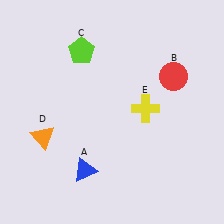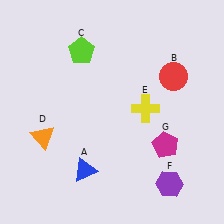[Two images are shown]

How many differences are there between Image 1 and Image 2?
There are 2 differences between the two images.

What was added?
A purple hexagon (F), a magenta pentagon (G) were added in Image 2.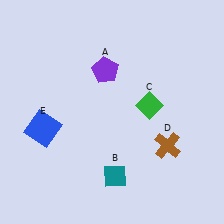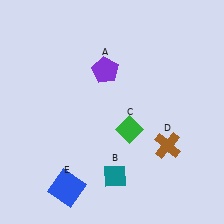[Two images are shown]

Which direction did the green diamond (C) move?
The green diamond (C) moved down.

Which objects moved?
The objects that moved are: the green diamond (C), the blue square (E).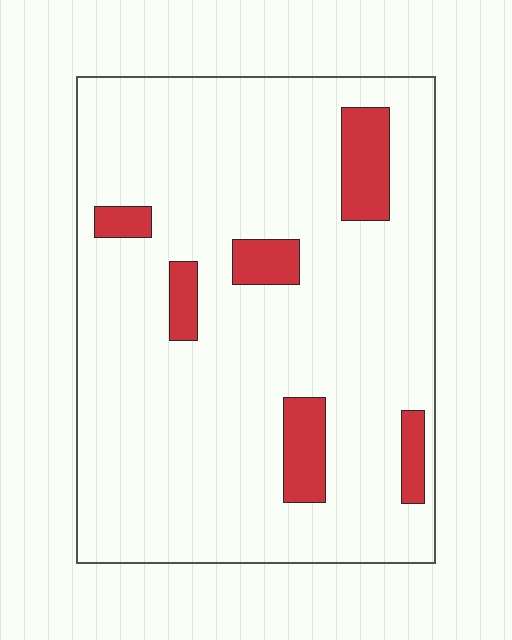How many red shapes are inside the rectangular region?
6.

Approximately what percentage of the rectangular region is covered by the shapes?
Approximately 10%.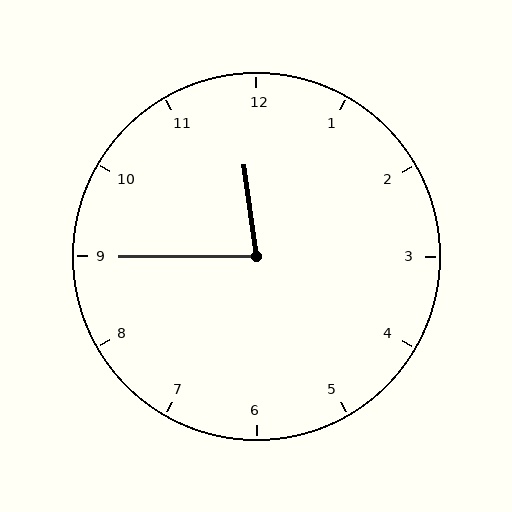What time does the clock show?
11:45.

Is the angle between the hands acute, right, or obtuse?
It is acute.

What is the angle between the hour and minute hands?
Approximately 82 degrees.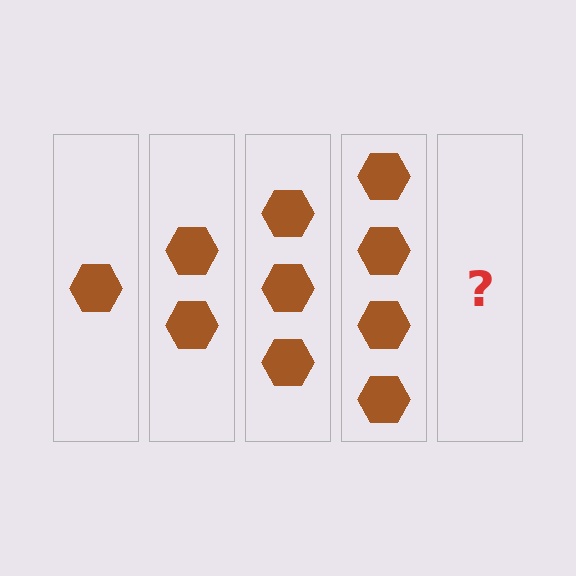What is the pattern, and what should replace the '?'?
The pattern is that each step adds one more hexagon. The '?' should be 5 hexagons.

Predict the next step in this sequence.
The next step is 5 hexagons.